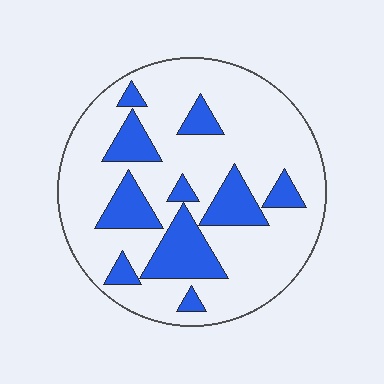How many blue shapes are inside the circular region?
10.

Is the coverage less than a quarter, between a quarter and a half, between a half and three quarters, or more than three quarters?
Less than a quarter.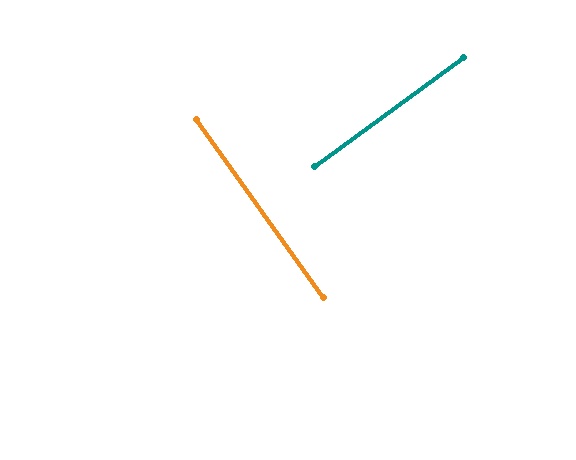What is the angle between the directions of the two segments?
Approximately 89 degrees.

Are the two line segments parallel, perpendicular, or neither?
Perpendicular — they meet at approximately 89°.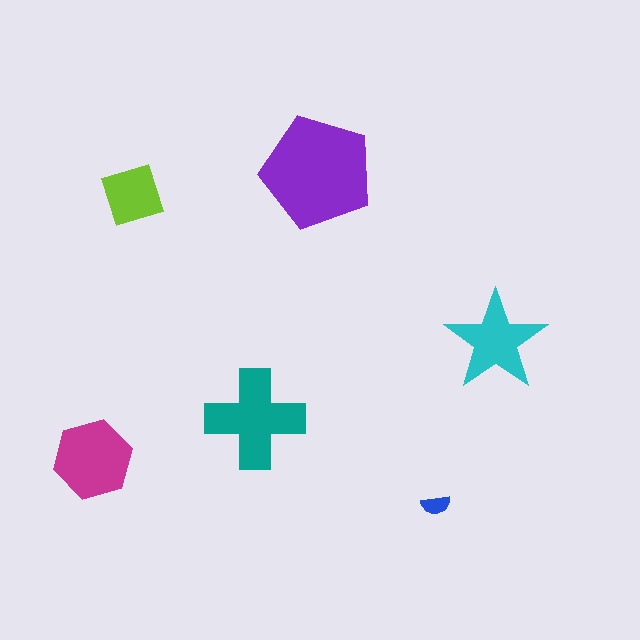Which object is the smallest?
The blue semicircle.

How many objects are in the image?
There are 6 objects in the image.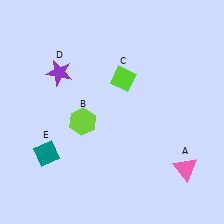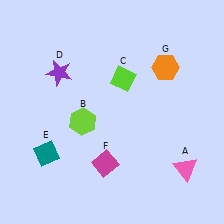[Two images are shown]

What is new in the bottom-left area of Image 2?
A magenta diamond (F) was added in the bottom-left area of Image 2.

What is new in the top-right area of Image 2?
An orange hexagon (G) was added in the top-right area of Image 2.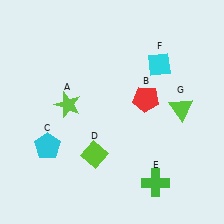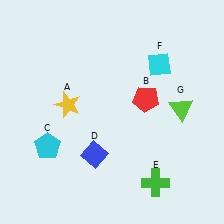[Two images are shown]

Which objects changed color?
A changed from lime to yellow. D changed from lime to blue.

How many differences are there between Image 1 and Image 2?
There are 2 differences between the two images.